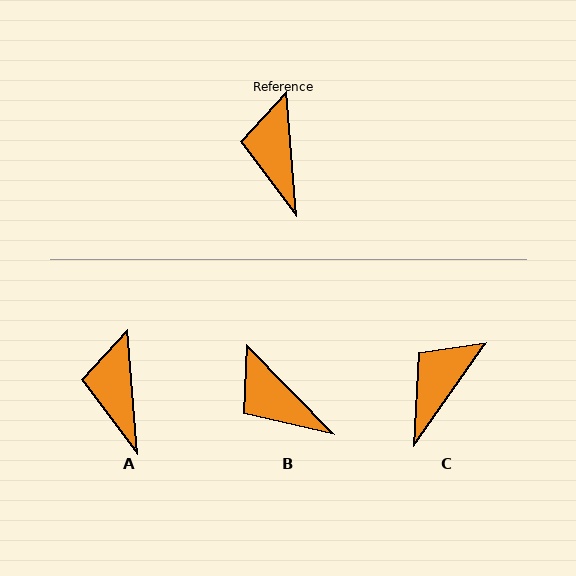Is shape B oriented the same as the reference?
No, it is off by about 40 degrees.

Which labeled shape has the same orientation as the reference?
A.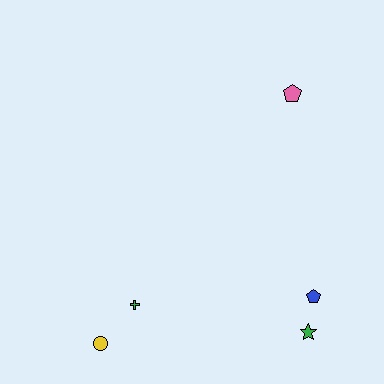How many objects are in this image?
There are 5 objects.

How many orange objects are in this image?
There are no orange objects.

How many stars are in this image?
There is 1 star.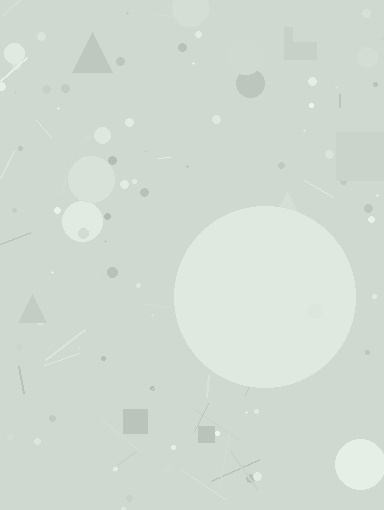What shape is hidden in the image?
A circle is hidden in the image.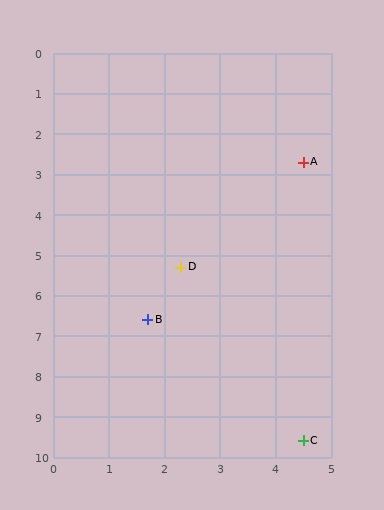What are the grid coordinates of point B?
Point B is at approximately (1.7, 6.6).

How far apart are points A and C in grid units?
Points A and C are about 6.9 grid units apart.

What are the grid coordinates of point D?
Point D is at approximately (2.3, 5.3).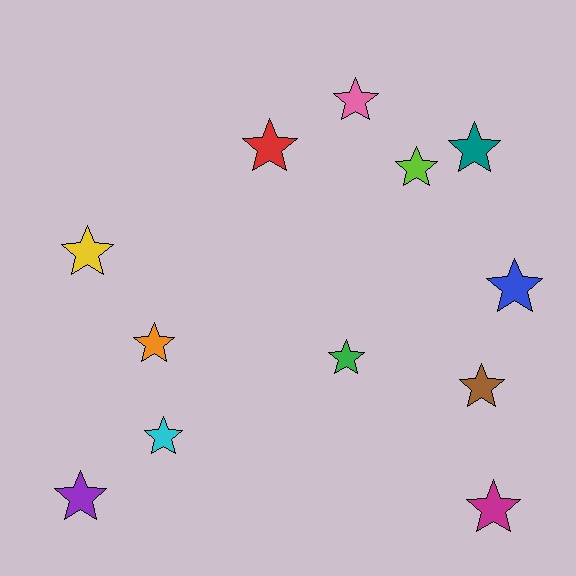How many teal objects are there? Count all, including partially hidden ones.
There is 1 teal object.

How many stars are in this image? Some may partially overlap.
There are 12 stars.